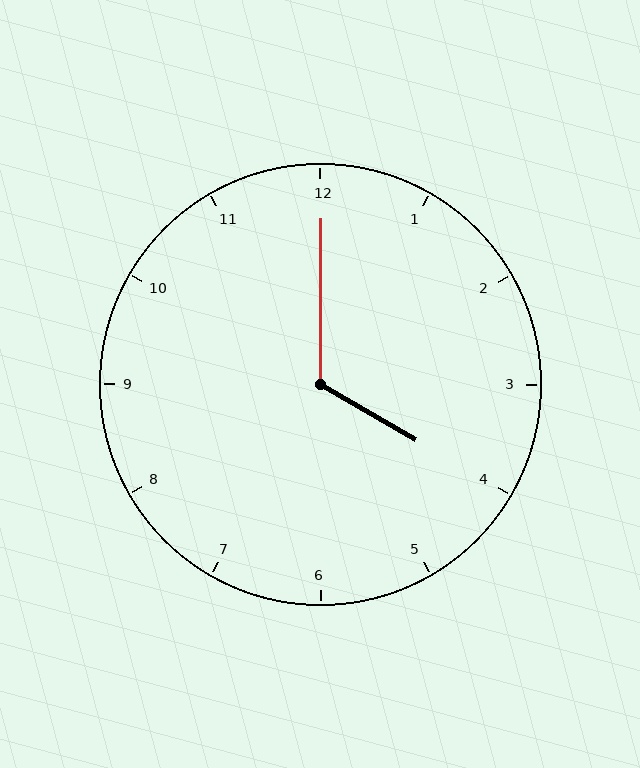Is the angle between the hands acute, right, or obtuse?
It is obtuse.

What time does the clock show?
4:00.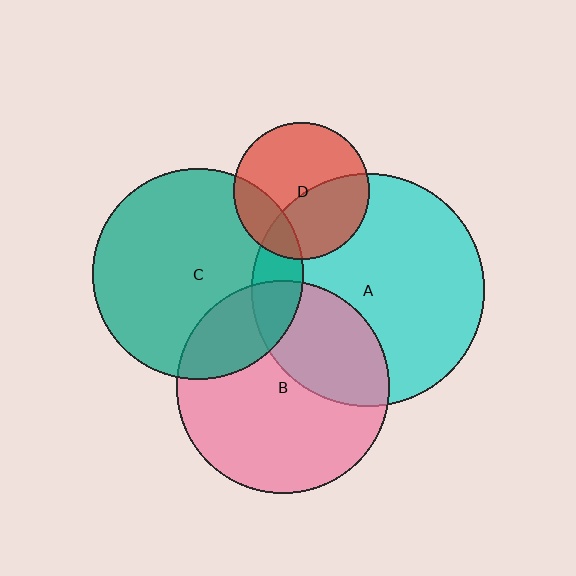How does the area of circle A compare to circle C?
Approximately 1.2 times.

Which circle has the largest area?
Circle A (cyan).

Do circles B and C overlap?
Yes.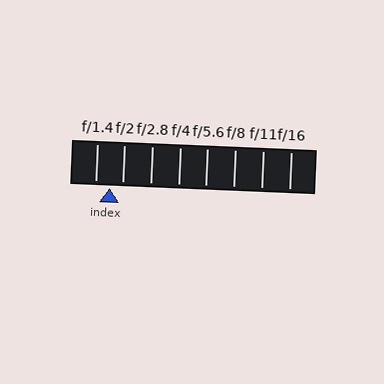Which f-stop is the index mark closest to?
The index mark is closest to f/2.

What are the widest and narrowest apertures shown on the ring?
The widest aperture shown is f/1.4 and the narrowest is f/16.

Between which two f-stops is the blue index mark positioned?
The index mark is between f/1.4 and f/2.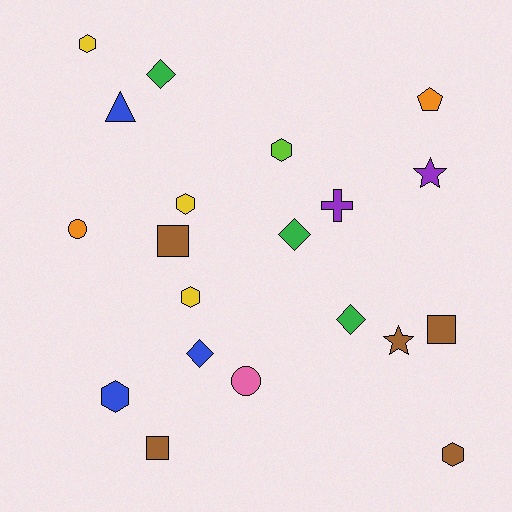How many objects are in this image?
There are 20 objects.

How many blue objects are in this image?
There are 3 blue objects.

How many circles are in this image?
There are 2 circles.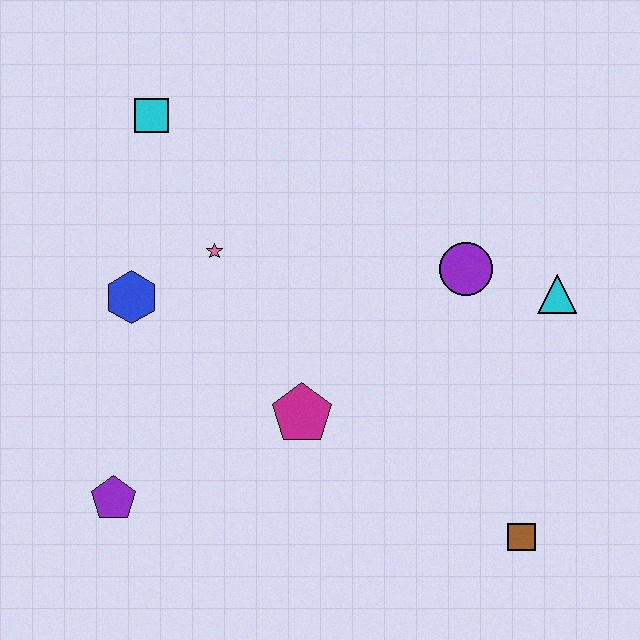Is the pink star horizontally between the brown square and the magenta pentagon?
No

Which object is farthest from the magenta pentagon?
The cyan square is farthest from the magenta pentagon.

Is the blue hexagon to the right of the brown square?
No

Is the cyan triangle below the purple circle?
Yes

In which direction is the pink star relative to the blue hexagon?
The pink star is to the right of the blue hexagon.